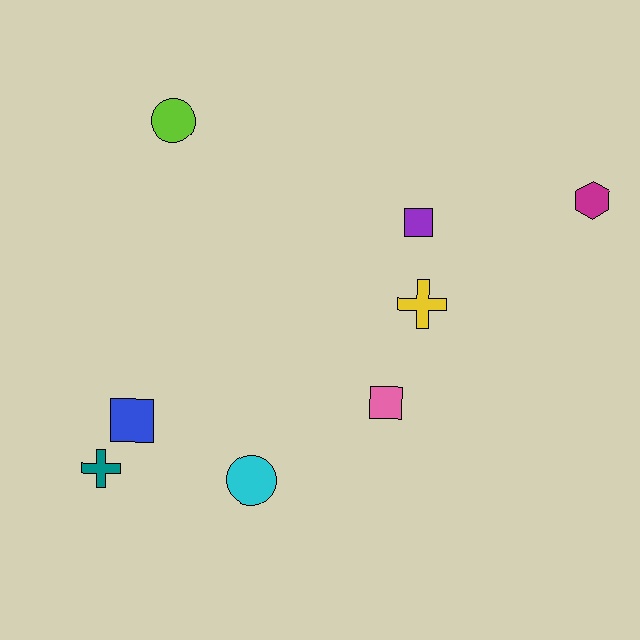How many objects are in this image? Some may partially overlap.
There are 8 objects.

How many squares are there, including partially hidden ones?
There are 3 squares.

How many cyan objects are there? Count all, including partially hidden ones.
There is 1 cyan object.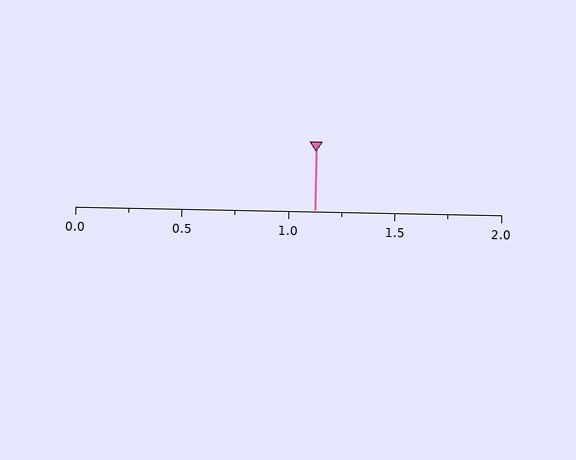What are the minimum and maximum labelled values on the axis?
The axis runs from 0.0 to 2.0.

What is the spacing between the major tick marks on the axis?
The major ticks are spaced 0.5 apart.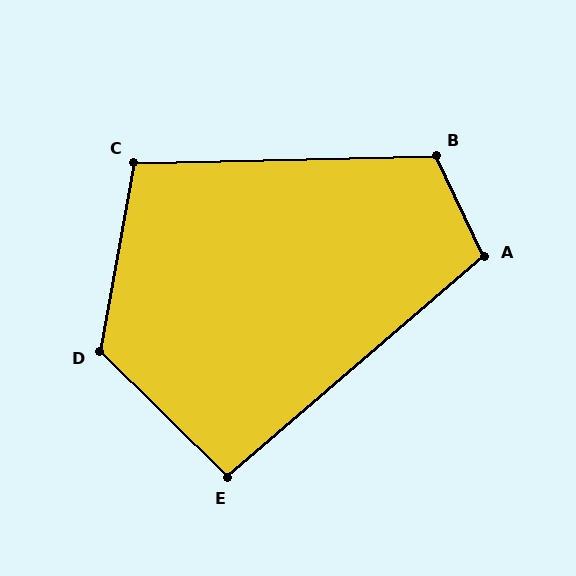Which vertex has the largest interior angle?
D, at approximately 124 degrees.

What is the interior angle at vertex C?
Approximately 102 degrees (obtuse).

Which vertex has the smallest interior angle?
E, at approximately 95 degrees.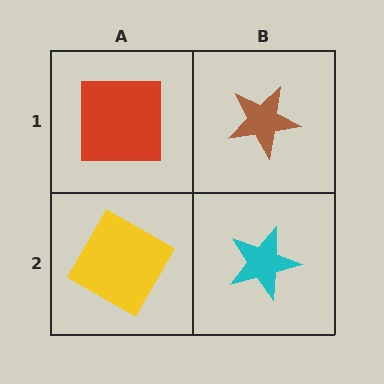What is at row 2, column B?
A cyan star.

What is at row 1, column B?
A brown star.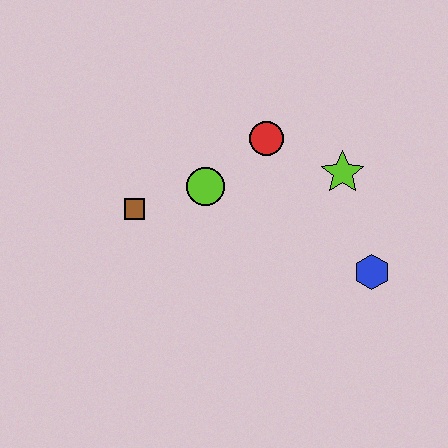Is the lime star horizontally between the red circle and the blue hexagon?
Yes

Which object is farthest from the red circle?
The blue hexagon is farthest from the red circle.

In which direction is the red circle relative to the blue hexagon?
The red circle is above the blue hexagon.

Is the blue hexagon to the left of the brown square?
No